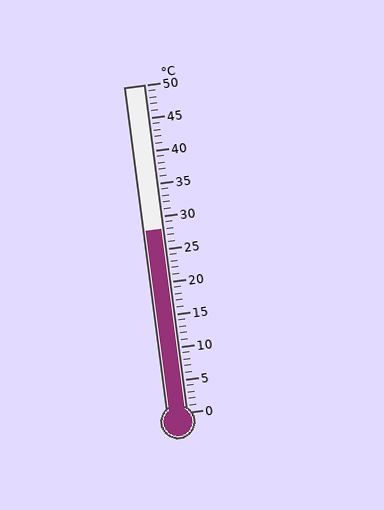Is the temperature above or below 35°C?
The temperature is below 35°C.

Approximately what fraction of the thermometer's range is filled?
The thermometer is filled to approximately 55% of its range.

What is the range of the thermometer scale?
The thermometer scale ranges from 0°C to 50°C.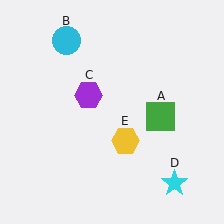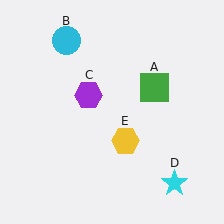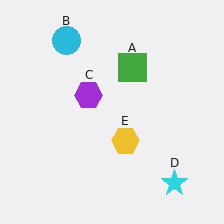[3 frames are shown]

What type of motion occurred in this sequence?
The green square (object A) rotated counterclockwise around the center of the scene.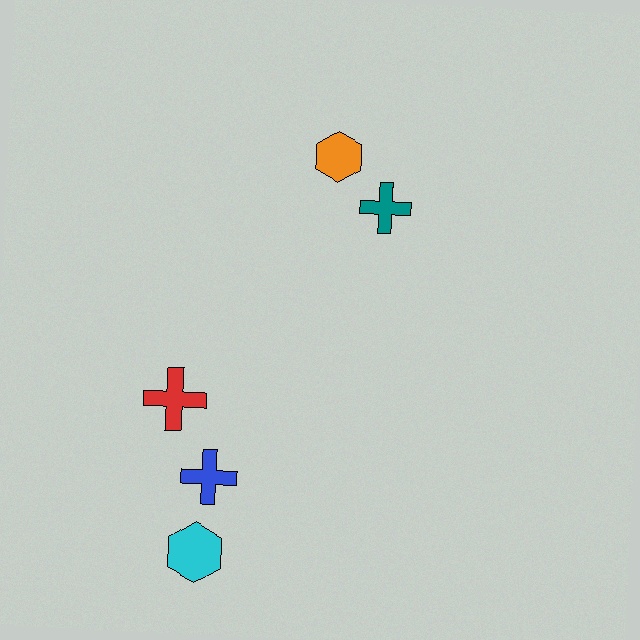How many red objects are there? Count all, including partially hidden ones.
There is 1 red object.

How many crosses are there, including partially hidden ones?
There are 3 crosses.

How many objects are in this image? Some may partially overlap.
There are 5 objects.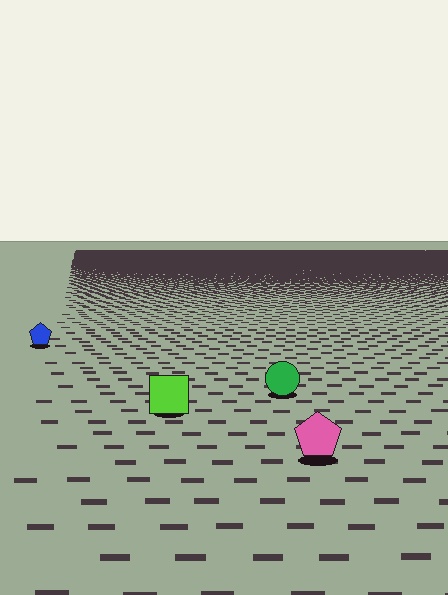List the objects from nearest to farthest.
From nearest to farthest: the pink pentagon, the lime square, the green circle, the blue pentagon.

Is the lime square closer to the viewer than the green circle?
Yes. The lime square is closer — you can tell from the texture gradient: the ground texture is coarser near it.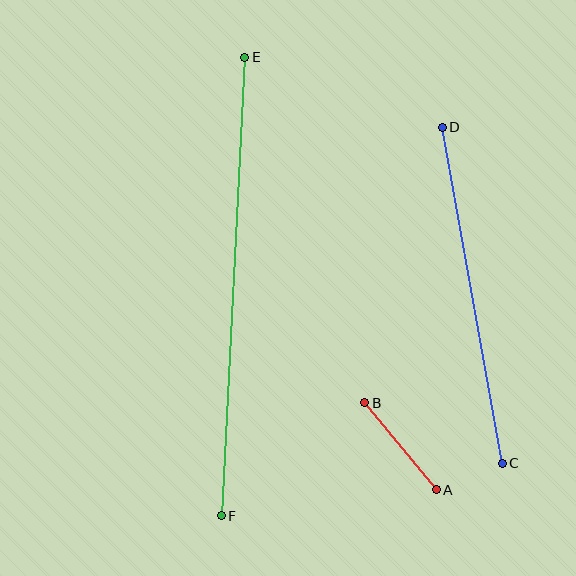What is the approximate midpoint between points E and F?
The midpoint is at approximately (233, 287) pixels.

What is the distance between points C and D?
The distance is approximately 341 pixels.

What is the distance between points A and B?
The distance is approximately 113 pixels.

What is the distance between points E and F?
The distance is approximately 459 pixels.